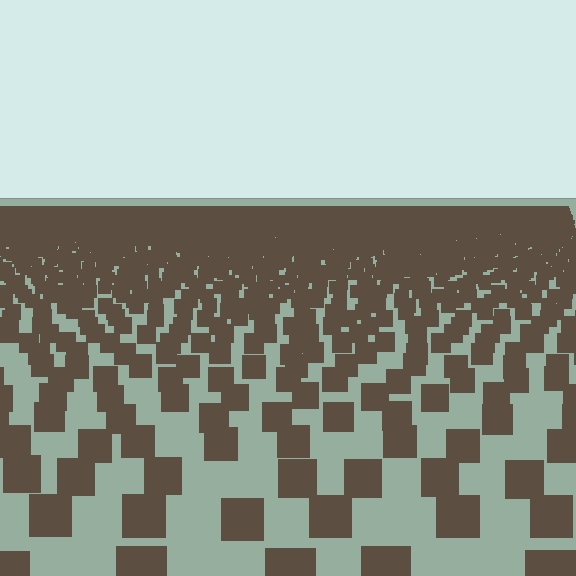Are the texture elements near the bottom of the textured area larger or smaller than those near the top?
Larger. Near the bottom, elements are closer to the viewer and appear at a bigger on-screen size.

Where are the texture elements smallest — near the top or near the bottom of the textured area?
Near the top.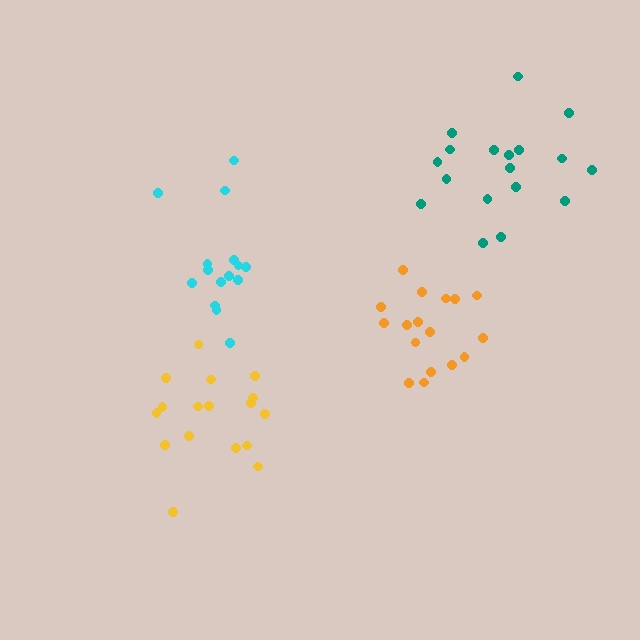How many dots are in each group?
Group 1: 17 dots, Group 2: 15 dots, Group 3: 17 dots, Group 4: 18 dots (67 total).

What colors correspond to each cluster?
The clusters are colored: yellow, cyan, orange, teal.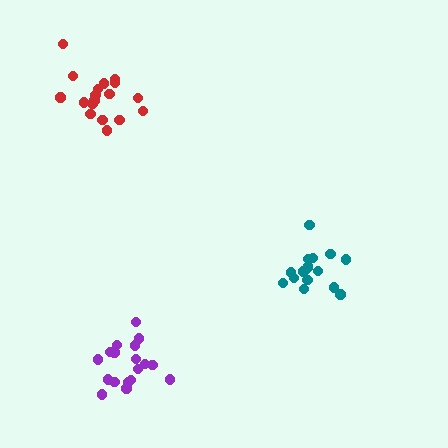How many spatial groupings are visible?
There are 3 spatial groupings.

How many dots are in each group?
Group 1: 16 dots, Group 2: 18 dots, Group 3: 18 dots (52 total).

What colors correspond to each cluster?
The clusters are colored: teal, purple, red.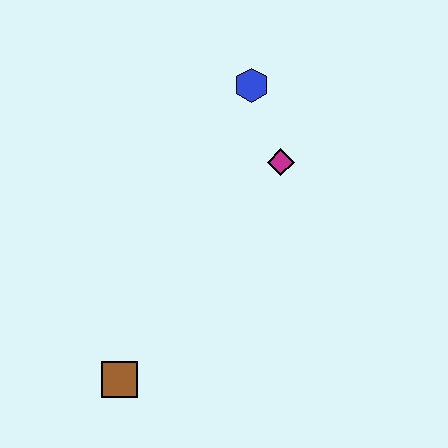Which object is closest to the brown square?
The magenta diamond is closest to the brown square.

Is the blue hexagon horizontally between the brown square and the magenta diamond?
Yes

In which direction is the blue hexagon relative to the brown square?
The blue hexagon is above the brown square.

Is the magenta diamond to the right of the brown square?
Yes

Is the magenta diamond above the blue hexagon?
No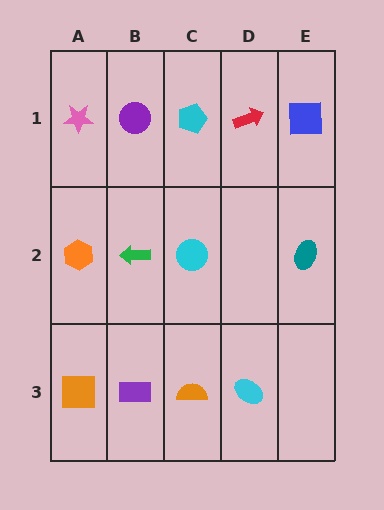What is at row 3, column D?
A cyan ellipse.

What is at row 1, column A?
A pink star.